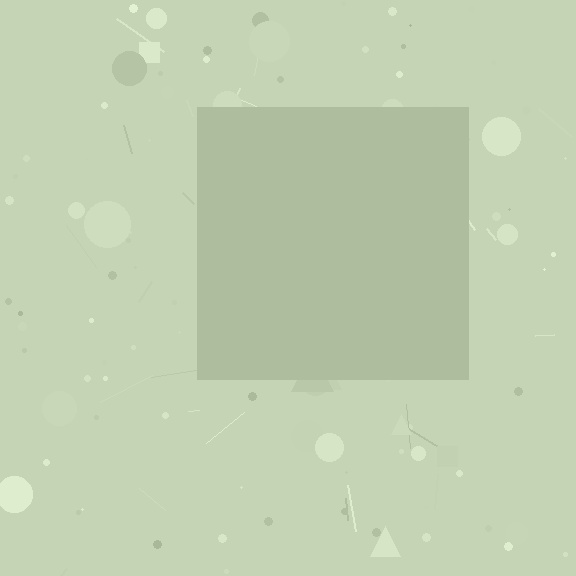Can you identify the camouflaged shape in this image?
The camouflaged shape is a square.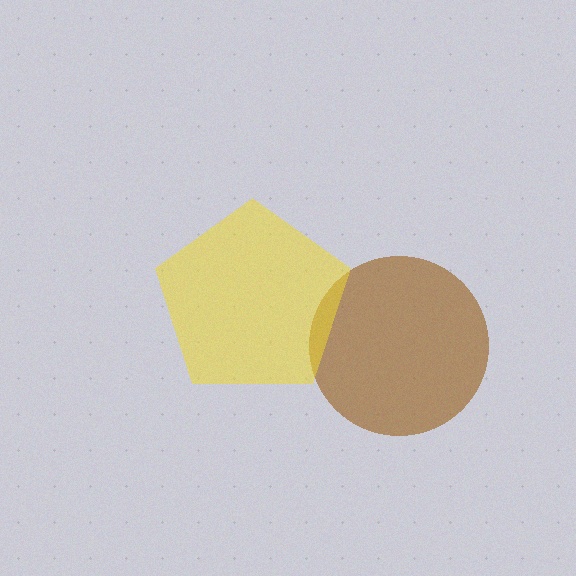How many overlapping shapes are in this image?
There are 2 overlapping shapes in the image.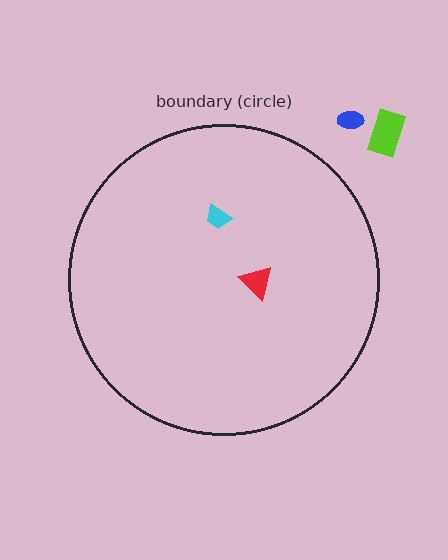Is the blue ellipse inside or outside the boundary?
Outside.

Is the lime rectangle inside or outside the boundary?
Outside.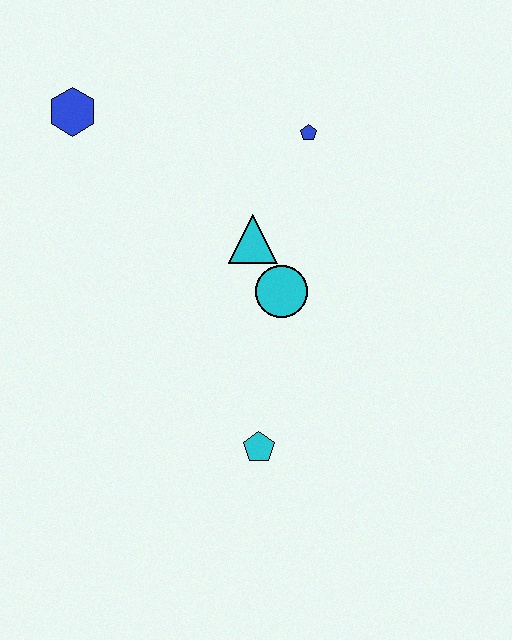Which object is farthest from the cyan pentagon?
The blue hexagon is farthest from the cyan pentagon.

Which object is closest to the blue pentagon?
The cyan triangle is closest to the blue pentagon.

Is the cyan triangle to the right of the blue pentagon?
No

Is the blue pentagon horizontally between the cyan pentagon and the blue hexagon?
No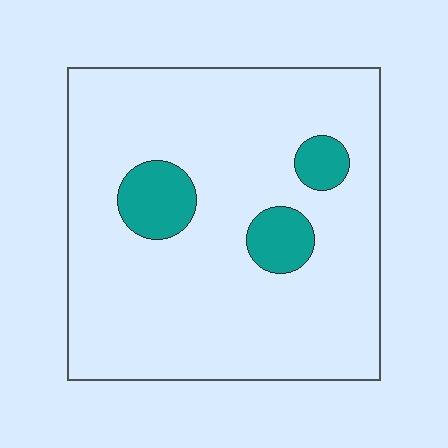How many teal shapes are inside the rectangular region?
3.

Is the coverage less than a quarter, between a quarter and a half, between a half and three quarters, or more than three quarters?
Less than a quarter.